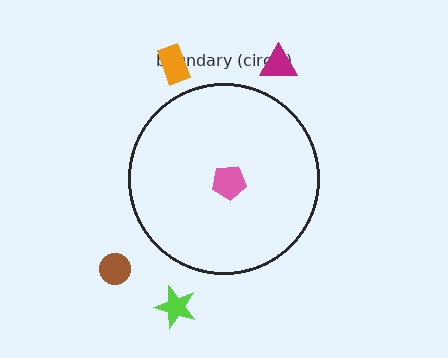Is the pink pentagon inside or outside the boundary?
Inside.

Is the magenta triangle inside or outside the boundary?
Outside.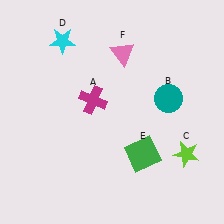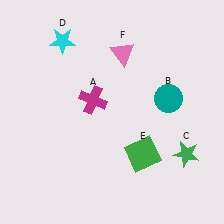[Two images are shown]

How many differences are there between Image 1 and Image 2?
There is 1 difference between the two images.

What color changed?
The star (C) changed from lime in Image 1 to green in Image 2.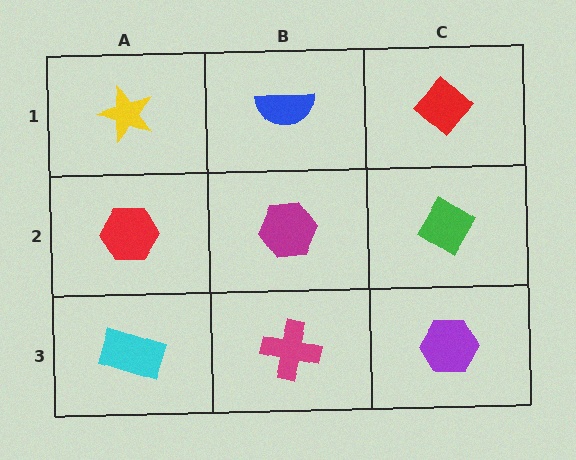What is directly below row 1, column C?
A green diamond.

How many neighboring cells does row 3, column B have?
3.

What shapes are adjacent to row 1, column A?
A red hexagon (row 2, column A), a blue semicircle (row 1, column B).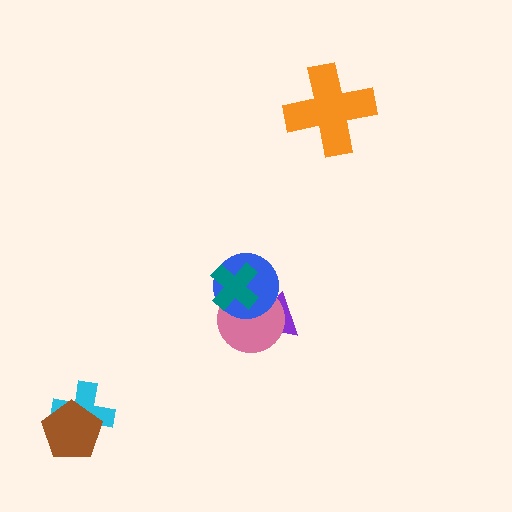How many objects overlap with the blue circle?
3 objects overlap with the blue circle.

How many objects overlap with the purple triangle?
2 objects overlap with the purple triangle.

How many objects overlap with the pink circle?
3 objects overlap with the pink circle.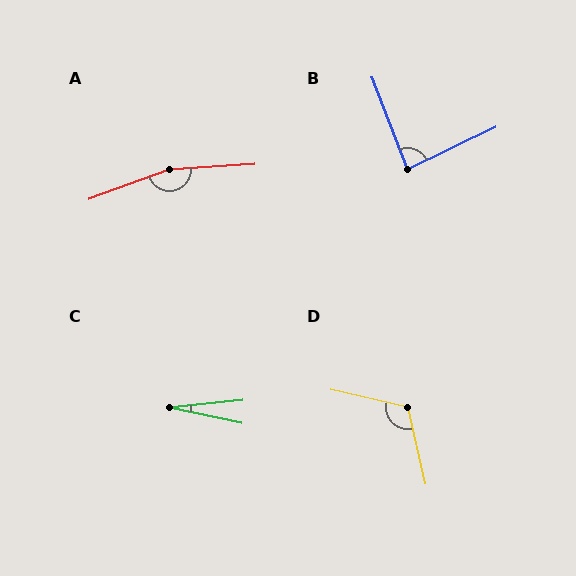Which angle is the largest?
A, at approximately 164 degrees.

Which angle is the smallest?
C, at approximately 18 degrees.